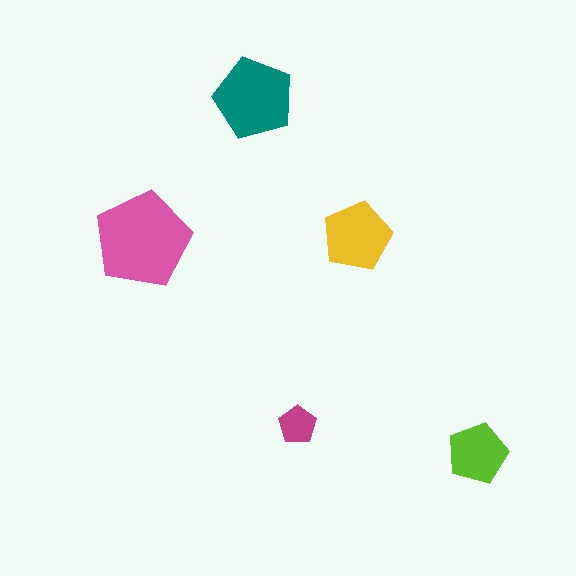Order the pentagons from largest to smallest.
the pink one, the teal one, the yellow one, the lime one, the magenta one.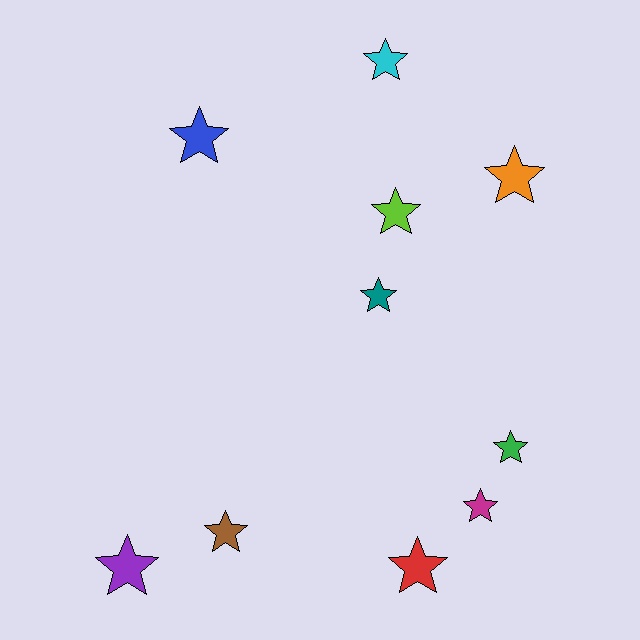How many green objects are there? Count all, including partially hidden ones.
There is 1 green object.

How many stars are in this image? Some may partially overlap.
There are 10 stars.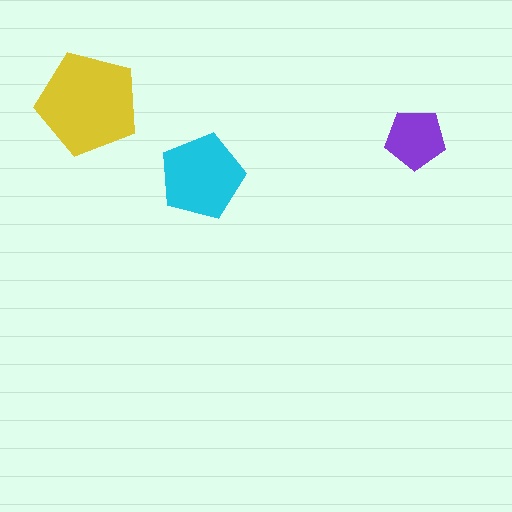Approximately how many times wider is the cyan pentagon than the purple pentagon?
About 1.5 times wider.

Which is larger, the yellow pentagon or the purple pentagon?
The yellow one.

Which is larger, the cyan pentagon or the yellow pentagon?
The yellow one.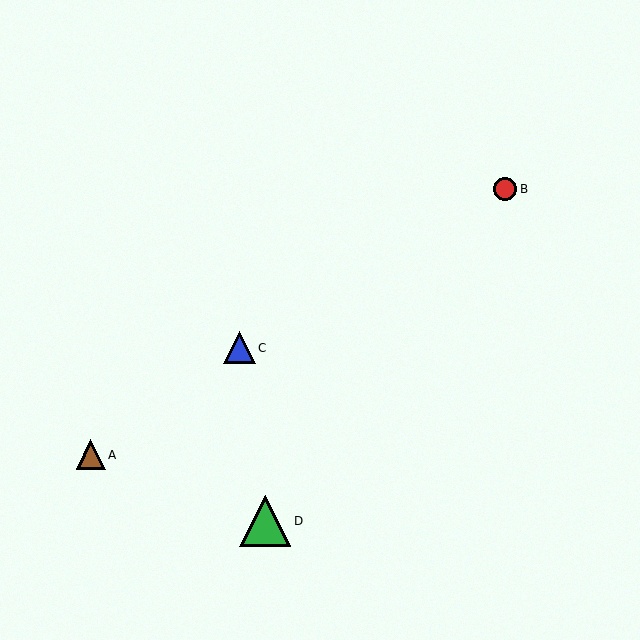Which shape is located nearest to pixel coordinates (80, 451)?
The brown triangle (labeled A) at (91, 455) is nearest to that location.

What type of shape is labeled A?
Shape A is a brown triangle.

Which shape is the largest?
The green triangle (labeled D) is the largest.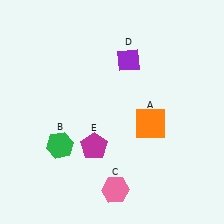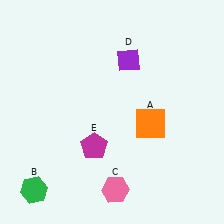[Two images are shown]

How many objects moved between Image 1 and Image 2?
1 object moved between the two images.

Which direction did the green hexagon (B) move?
The green hexagon (B) moved down.